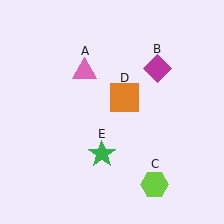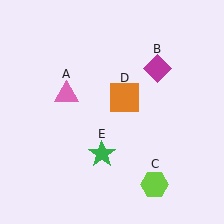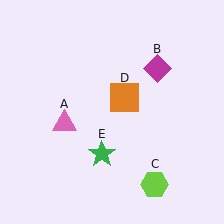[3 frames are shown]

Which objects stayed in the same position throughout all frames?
Magenta diamond (object B) and lime hexagon (object C) and orange square (object D) and green star (object E) remained stationary.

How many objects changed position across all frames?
1 object changed position: pink triangle (object A).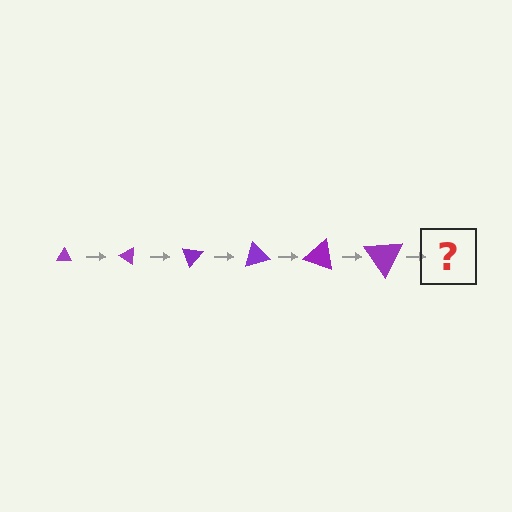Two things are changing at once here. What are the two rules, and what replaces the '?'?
The two rules are that the triangle grows larger each step and it rotates 35 degrees each step. The '?' should be a triangle, larger than the previous one and rotated 210 degrees from the start.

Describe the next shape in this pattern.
It should be a triangle, larger than the previous one and rotated 210 degrees from the start.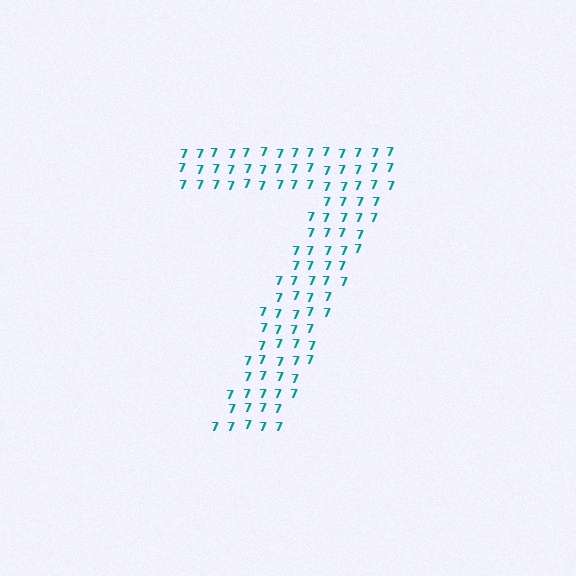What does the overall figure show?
The overall figure shows the digit 7.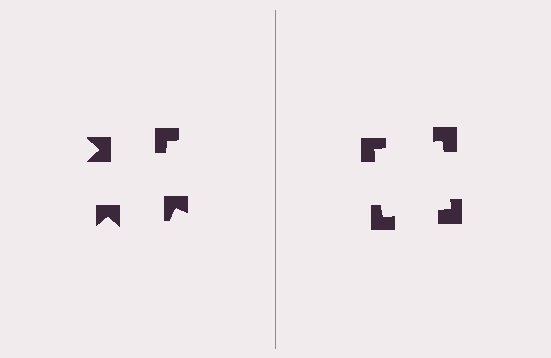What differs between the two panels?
The notched squares are positioned identically on both sides; only the wedge orientations differ. On the right they align to a square; on the left they are misaligned.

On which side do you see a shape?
An illusory square appears on the right side. On the left side the wedge cuts are rotated, so no coherent shape forms.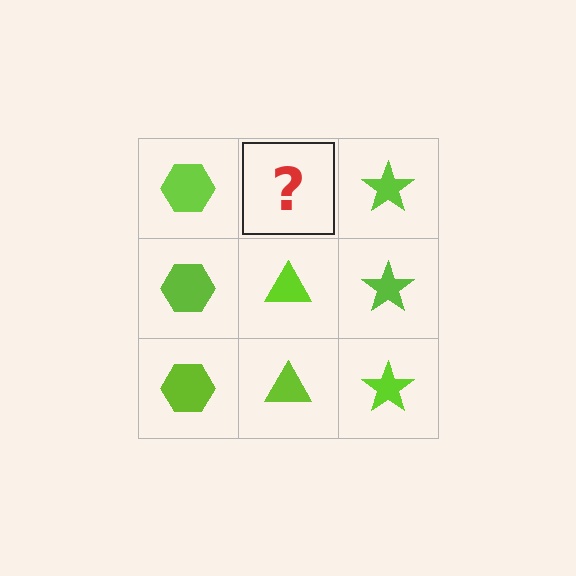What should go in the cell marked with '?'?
The missing cell should contain a lime triangle.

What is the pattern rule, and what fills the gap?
The rule is that each column has a consistent shape. The gap should be filled with a lime triangle.